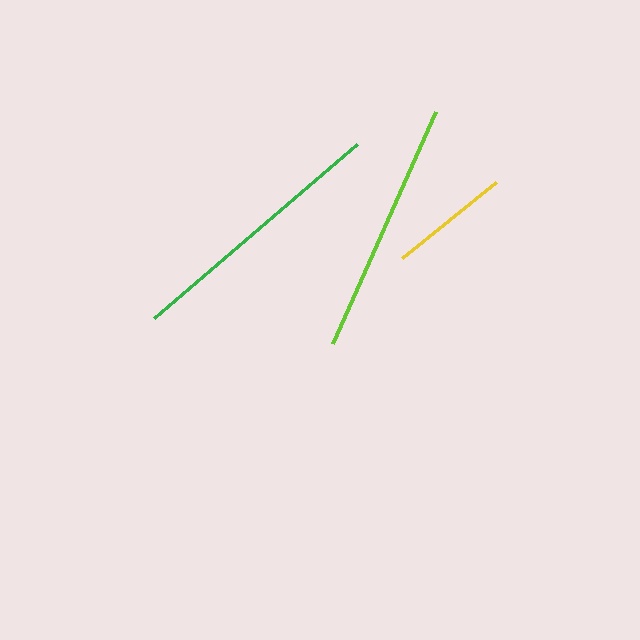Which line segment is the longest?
The green line is the longest at approximately 268 pixels.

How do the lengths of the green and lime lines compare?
The green and lime lines are approximately the same length.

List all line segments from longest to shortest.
From longest to shortest: green, lime, yellow.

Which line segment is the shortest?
The yellow line is the shortest at approximately 121 pixels.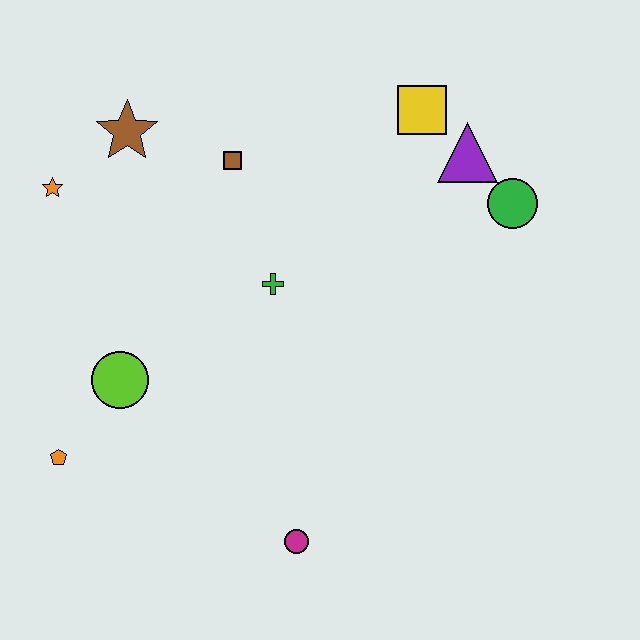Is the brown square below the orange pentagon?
No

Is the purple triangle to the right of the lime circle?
Yes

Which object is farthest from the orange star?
The green circle is farthest from the orange star.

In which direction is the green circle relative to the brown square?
The green circle is to the right of the brown square.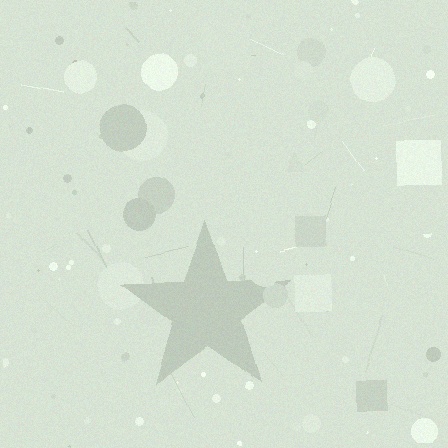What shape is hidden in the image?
A star is hidden in the image.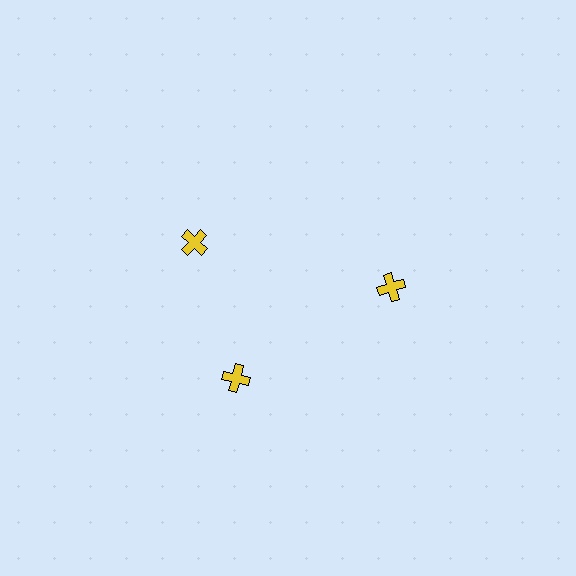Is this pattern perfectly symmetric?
No. The 3 yellow crosses are arranged in a ring, but one element near the 11 o'clock position is rotated out of alignment along the ring, breaking the 3-fold rotational symmetry.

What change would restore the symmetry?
The symmetry would be restored by rotating it back into even spacing with its neighbors so that all 3 crosses sit at equal angles and equal distance from the center.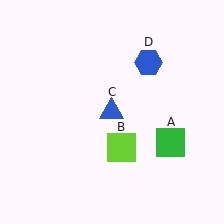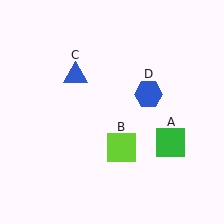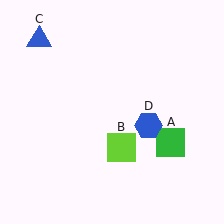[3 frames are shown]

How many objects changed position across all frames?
2 objects changed position: blue triangle (object C), blue hexagon (object D).